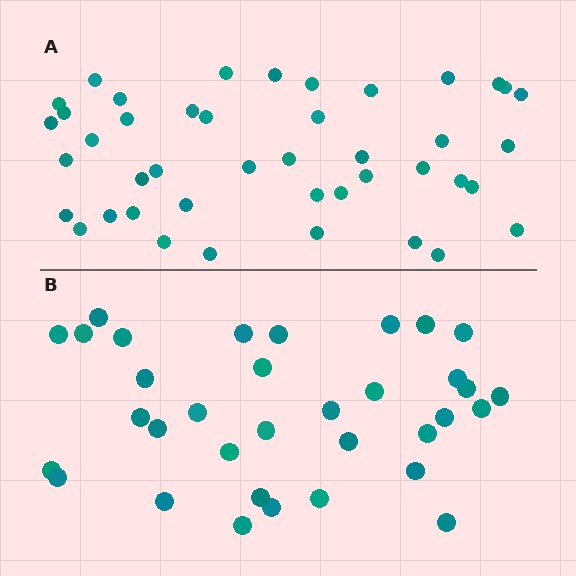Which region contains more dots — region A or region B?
Region A (the top region) has more dots.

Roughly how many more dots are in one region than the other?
Region A has roughly 8 or so more dots than region B.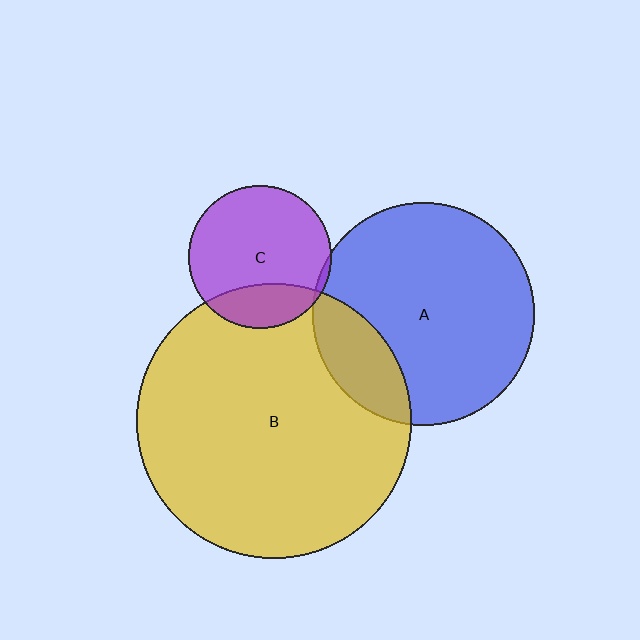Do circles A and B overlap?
Yes.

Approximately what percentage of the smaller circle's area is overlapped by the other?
Approximately 20%.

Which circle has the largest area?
Circle B (yellow).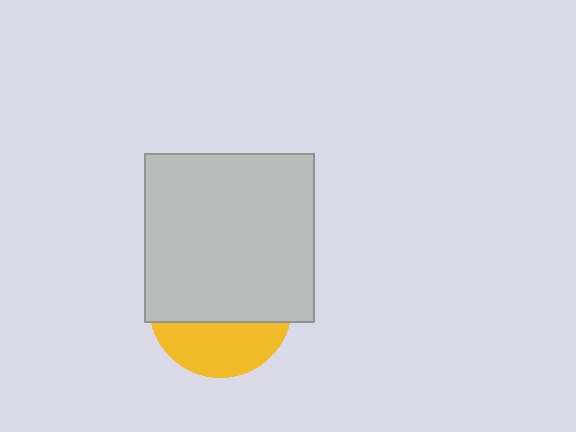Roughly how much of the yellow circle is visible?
A small part of it is visible (roughly 35%).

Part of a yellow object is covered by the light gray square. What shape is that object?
It is a circle.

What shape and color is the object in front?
The object in front is a light gray square.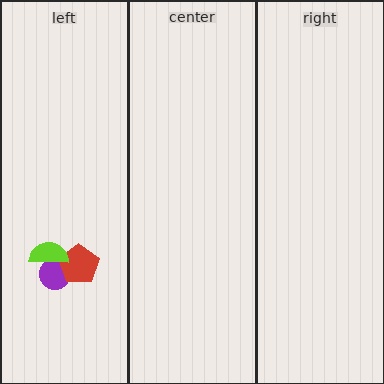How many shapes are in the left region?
3.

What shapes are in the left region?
The purple circle, the red pentagon, the lime semicircle.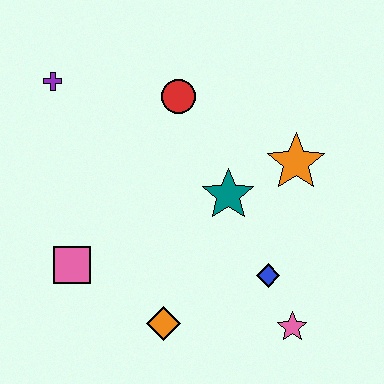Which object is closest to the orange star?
The teal star is closest to the orange star.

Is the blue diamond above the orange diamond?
Yes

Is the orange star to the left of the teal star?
No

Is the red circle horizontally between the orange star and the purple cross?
Yes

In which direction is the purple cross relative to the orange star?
The purple cross is to the left of the orange star.